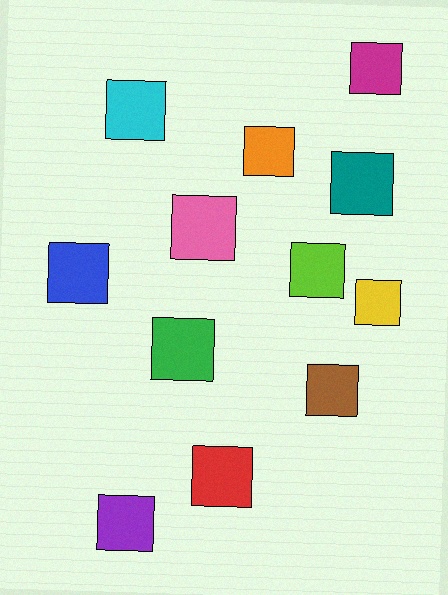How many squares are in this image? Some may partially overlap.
There are 12 squares.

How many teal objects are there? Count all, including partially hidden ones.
There is 1 teal object.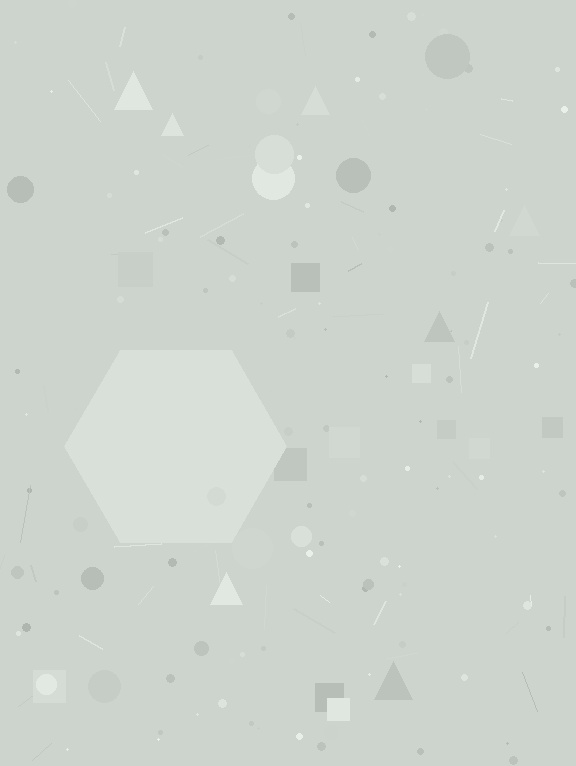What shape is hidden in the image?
A hexagon is hidden in the image.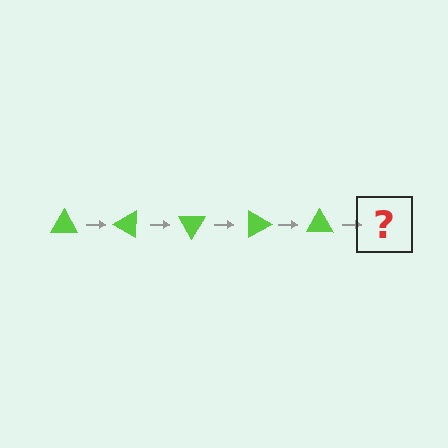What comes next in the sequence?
The next element should be a lime triangle rotated 150 degrees.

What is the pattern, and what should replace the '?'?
The pattern is that the triangle rotates 30 degrees each step. The '?' should be a lime triangle rotated 150 degrees.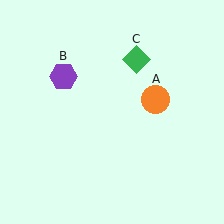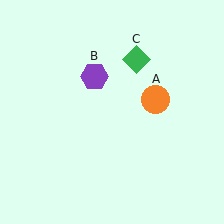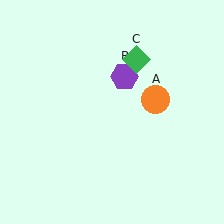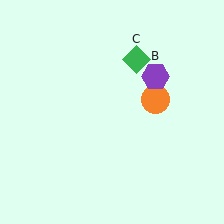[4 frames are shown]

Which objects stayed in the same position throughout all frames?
Orange circle (object A) and green diamond (object C) remained stationary.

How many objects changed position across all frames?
1 object changed position: purple hexagon (object B).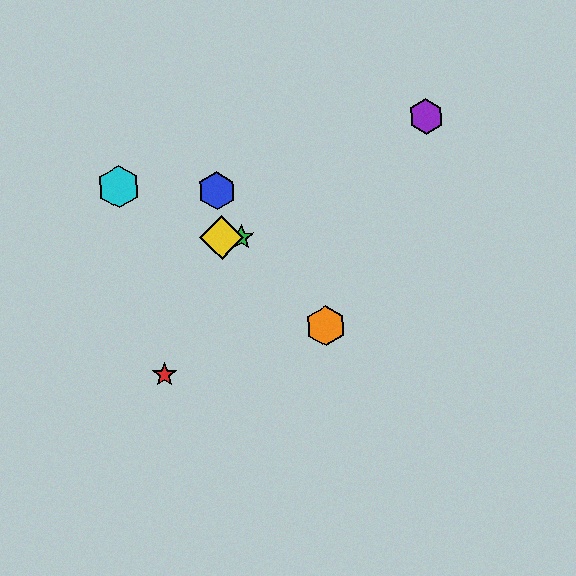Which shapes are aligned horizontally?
The green star, the yellow diamond are aligned horizontally.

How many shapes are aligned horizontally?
2 shapes (the green star, the yellow diamond) are aligned horizontally.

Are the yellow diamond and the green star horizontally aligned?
Yes, both are at y≈237.